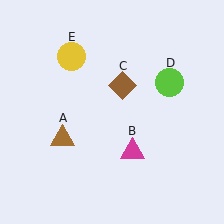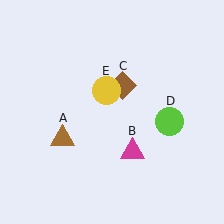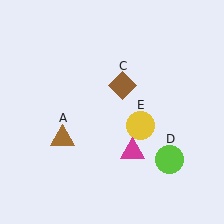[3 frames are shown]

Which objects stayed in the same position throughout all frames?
Brown triangle (object A) and magenta triangle (object B) and brown diamond (object C) remained stationary.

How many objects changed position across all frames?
2 objects changed position: lime circle (object D), yellow circle (object E).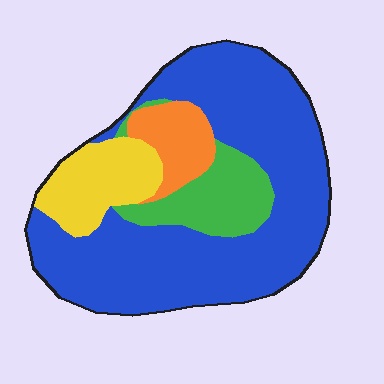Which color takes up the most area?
Blue, at roughly 65%.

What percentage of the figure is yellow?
Yellow covers about 15% of the figure.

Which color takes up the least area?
Orange, at roughly 10%.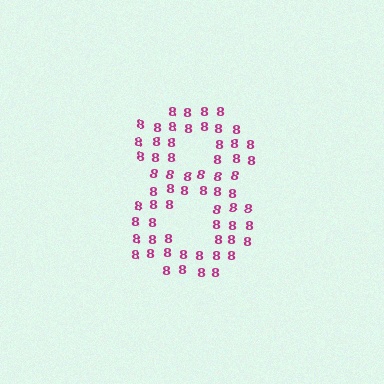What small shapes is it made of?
It is made of small digit 8's.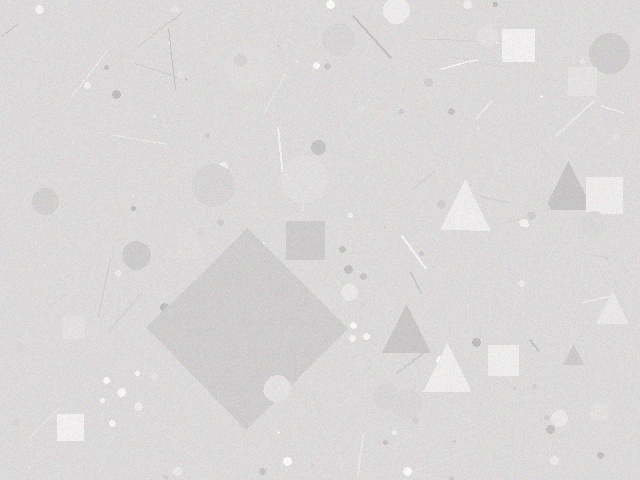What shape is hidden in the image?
A diamond is hidden in the image.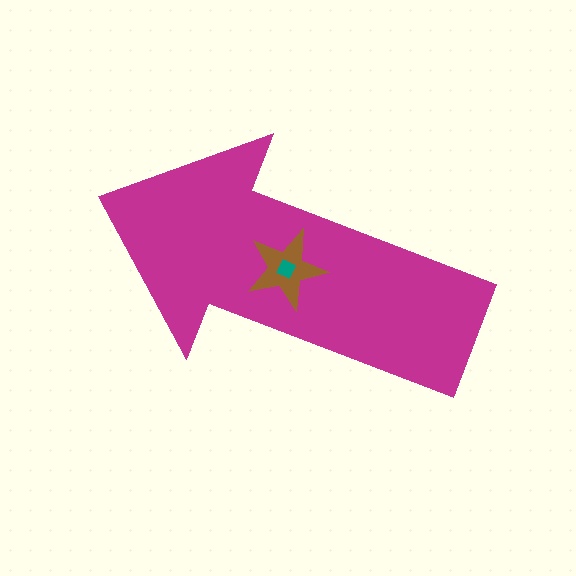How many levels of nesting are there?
3.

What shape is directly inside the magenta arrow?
The brown star.